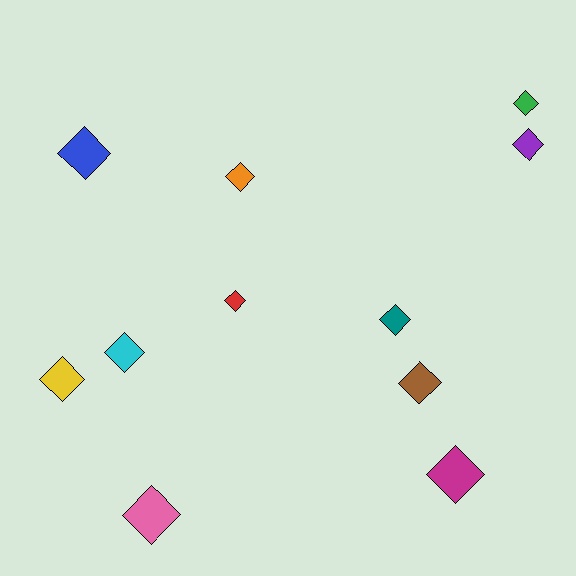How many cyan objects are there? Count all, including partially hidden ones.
There is 1 cyan object.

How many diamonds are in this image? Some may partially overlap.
There are 11 diamonds.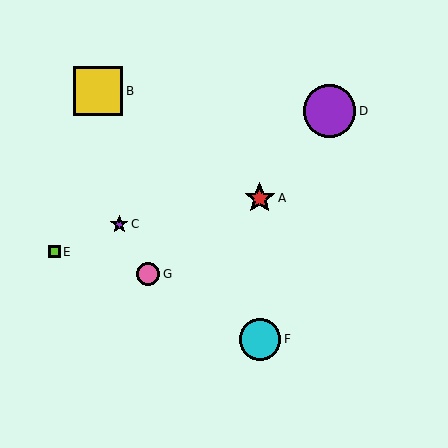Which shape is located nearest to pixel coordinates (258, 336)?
The cyan circle (labeled F) at (260, 339) is nearest to that location.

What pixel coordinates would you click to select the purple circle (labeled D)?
Click at (330, 111) to select the purple circle D.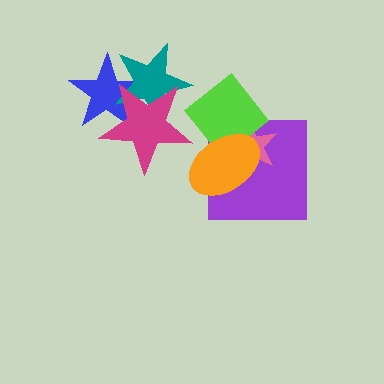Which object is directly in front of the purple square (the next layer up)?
The pink star is directly in front of the purple square.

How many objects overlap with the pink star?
3 objects overlap with the pink star.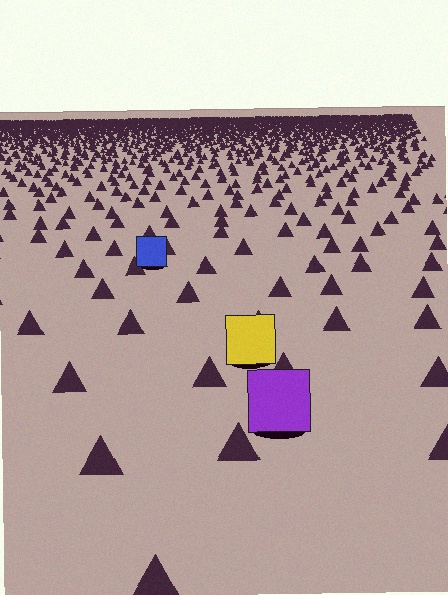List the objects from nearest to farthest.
From nearest to farthest: the purple square, the yellow square, the blue square.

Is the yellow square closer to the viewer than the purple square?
No. The purple square is closer — you can tell from the texture gradient: the ground texture is coarser near it.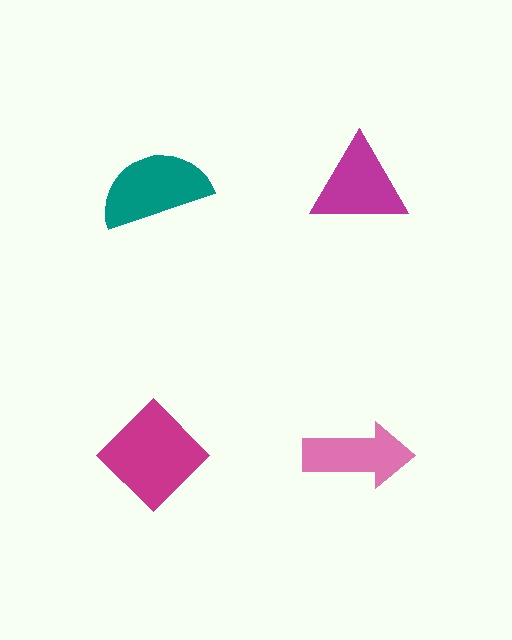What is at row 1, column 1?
A teal semicircle.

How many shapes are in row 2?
2 shapes.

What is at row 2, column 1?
A magenta diamond.